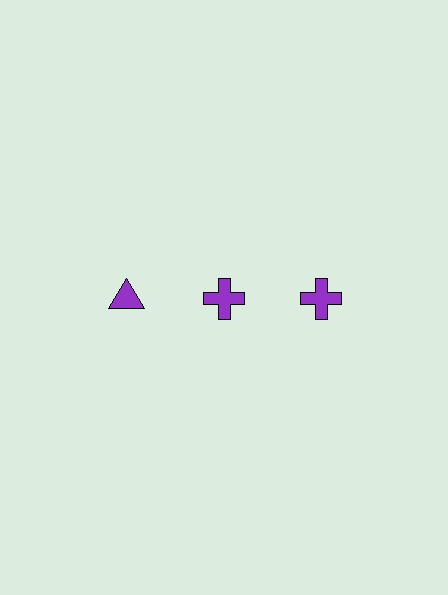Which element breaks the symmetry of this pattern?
The purple triangle in the top row, leftmost column breaks the symmetry. All other shapes are purple crosses.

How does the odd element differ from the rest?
It has a different shape: triangle instead of cross.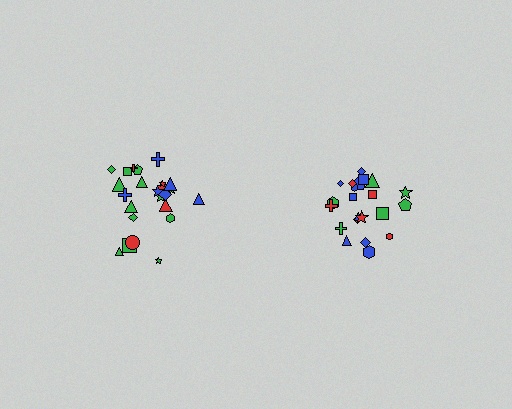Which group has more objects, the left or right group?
The left group.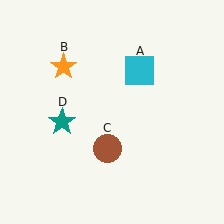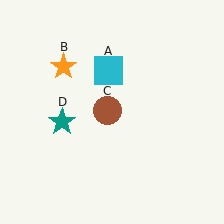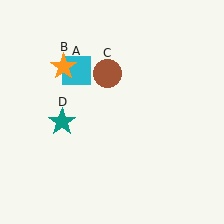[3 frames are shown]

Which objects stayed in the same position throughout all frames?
Orange star (object B) and teal star (object D) remained stationary.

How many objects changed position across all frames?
2 objects changed position: cyan square (object A), brown circle (object C).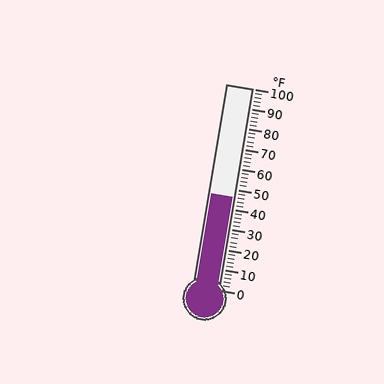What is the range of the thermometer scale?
The thermometer scale ranges from 0°F to 100°F.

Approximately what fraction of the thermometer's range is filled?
The thermometer is filled to approximately 45% of its range.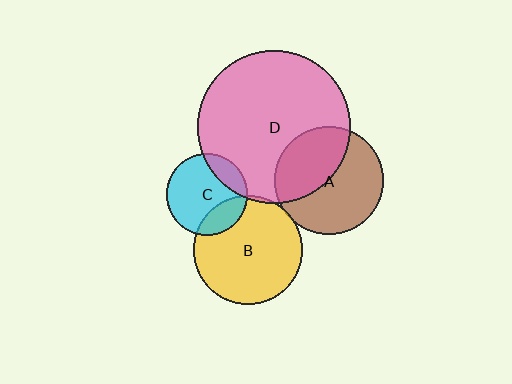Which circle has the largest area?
Circle D (pink).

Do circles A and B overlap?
Yes.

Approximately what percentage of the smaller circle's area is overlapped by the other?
Approximately 5%.